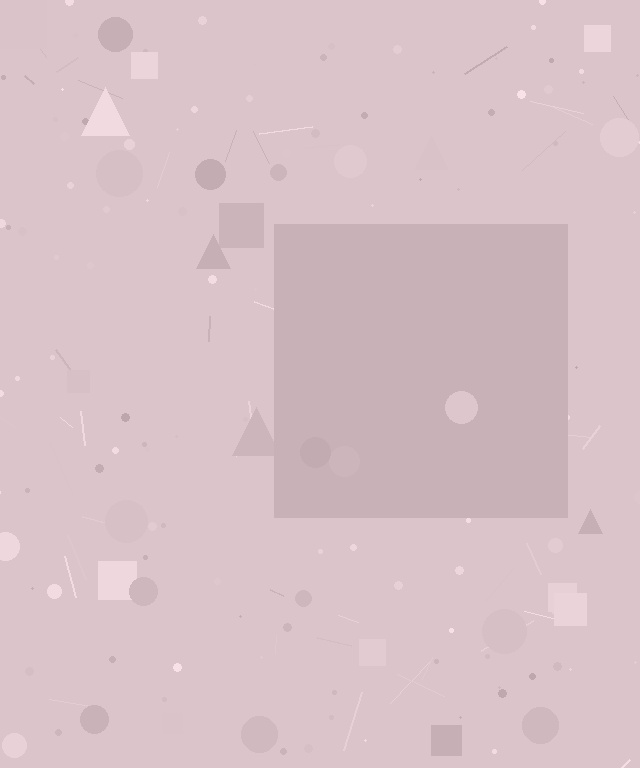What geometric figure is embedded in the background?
A square is embedded in the background.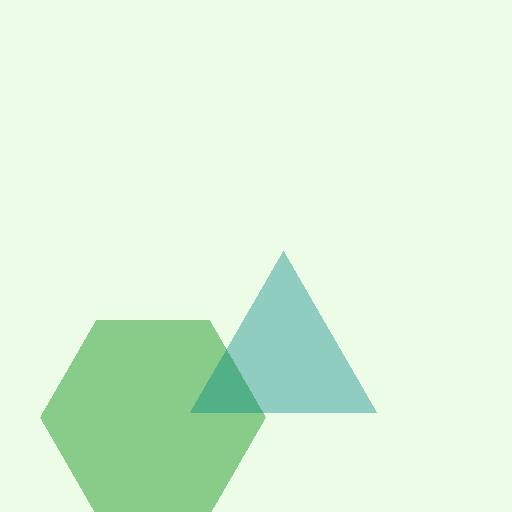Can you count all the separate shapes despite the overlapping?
Yes, there are 2 separate shapes.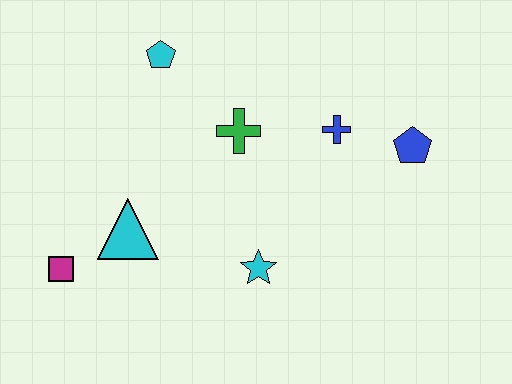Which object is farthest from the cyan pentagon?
The blue pentagon is farthest from the cyan pentagon.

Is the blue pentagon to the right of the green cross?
Yes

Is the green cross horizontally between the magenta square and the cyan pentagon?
No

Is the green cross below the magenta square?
No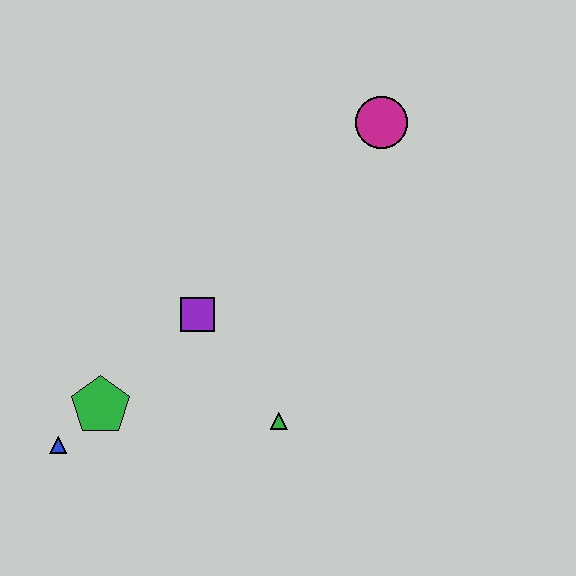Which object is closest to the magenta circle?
The purple square is closest to the magenta circle.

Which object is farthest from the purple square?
The magenta circle is farthest from the purple square.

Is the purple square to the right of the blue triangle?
Yes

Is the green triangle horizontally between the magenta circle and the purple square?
Yes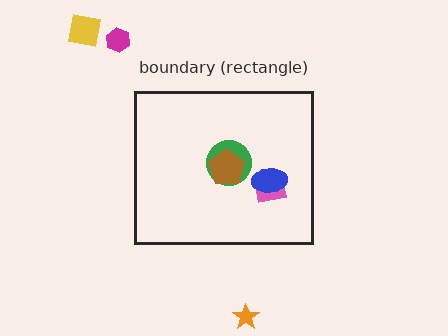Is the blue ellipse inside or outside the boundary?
Inside.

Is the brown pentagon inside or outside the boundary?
Inside.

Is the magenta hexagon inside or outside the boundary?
Outside.